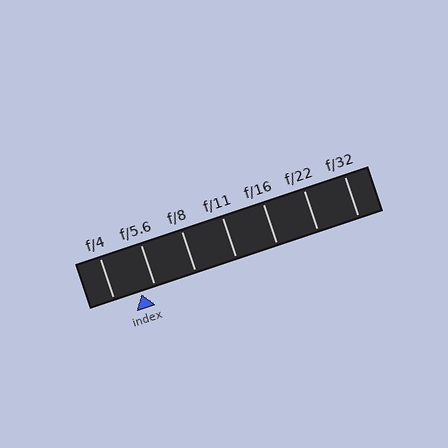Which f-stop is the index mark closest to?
The index mark is closest to f/5.6.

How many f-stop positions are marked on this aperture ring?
There are 7 f-stop positions marked.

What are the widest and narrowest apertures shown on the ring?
The widest aperture shown is f/4 and the narrowest is f/32.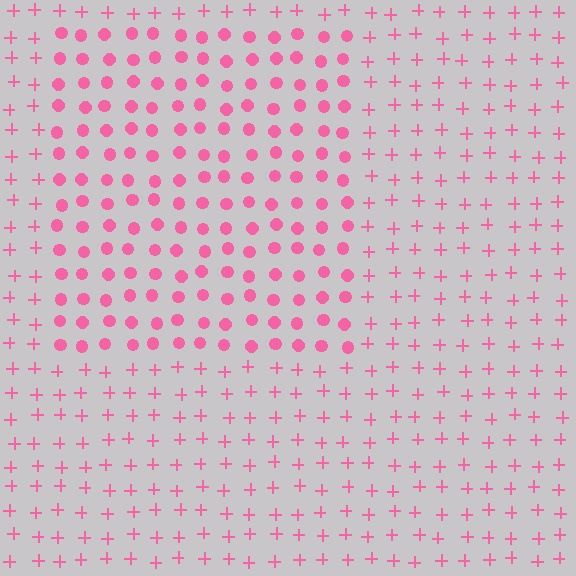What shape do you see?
I see a rectangle.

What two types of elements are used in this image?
The image uses circles inside the rectangle region and plus signs outside it.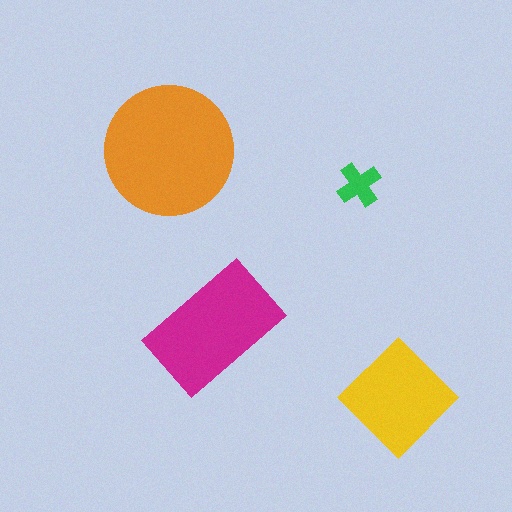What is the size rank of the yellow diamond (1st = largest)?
3rd.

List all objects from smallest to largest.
The green cross, the yellow diamond, the magenta rectangle, the orange circle.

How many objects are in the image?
There are 4 objects in the image.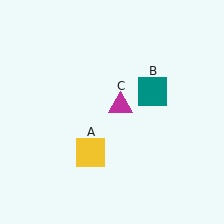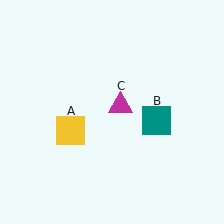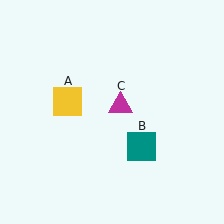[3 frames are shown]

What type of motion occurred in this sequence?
The yellow square (object A), teal square (object B) rotated clockwise around the center of the scene.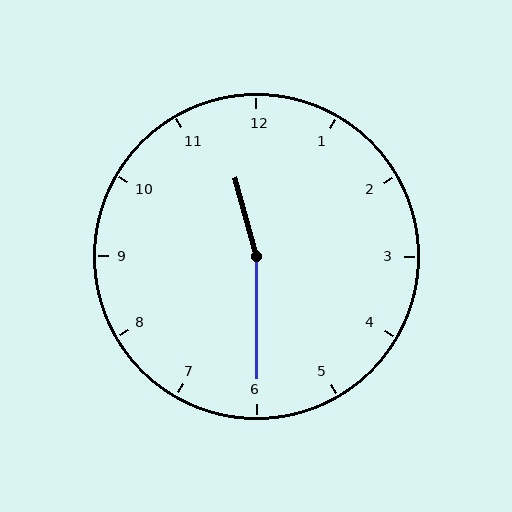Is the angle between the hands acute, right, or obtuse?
It is obtuse.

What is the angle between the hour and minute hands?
Approximately 165 degrees.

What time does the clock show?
11:30.